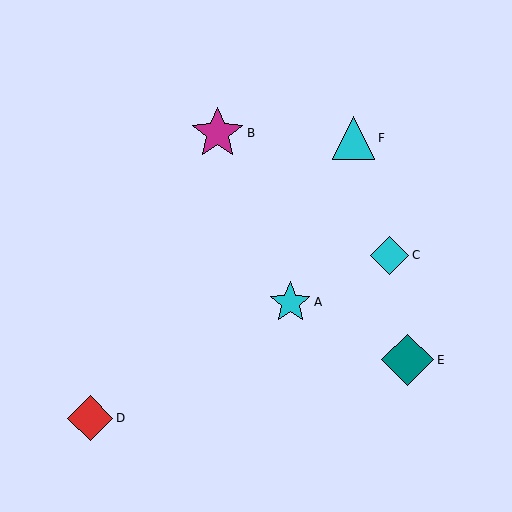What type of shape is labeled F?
Shape F is a cyan triangle.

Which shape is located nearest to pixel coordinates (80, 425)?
The red diamond (labeled D) at (90, 418) is nearest to that location.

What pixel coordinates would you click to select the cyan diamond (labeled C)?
Click at (390, 255) to select the cyan diamond C.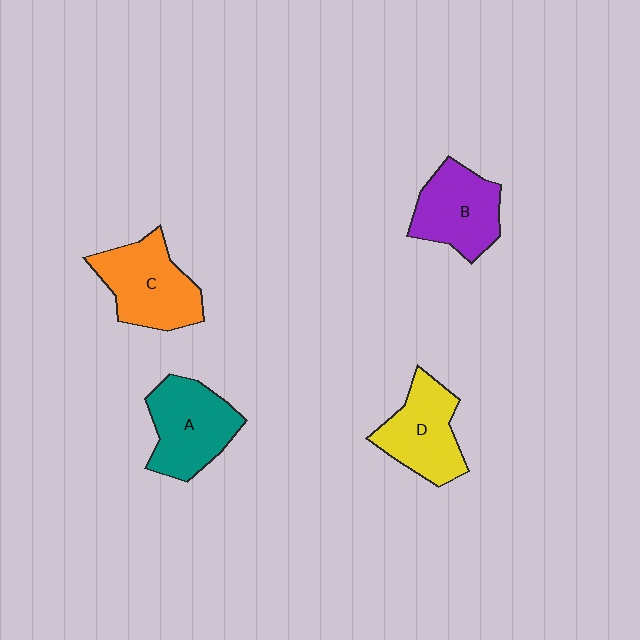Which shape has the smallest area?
Shape D (yellow).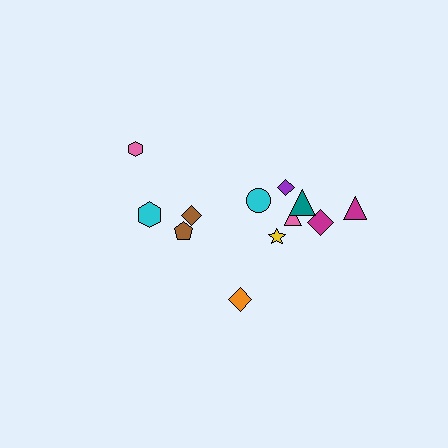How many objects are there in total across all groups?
There are 12 objects.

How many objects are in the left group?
There are 4 objects.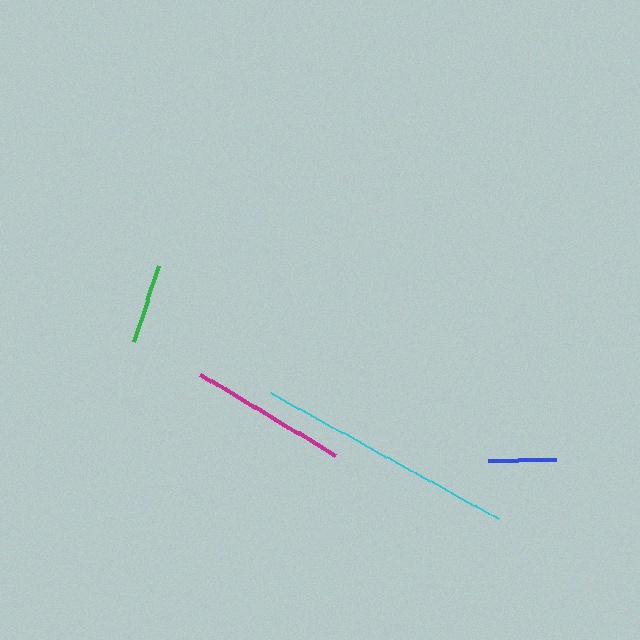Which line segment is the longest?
The cyan line is the longest at approximately 260 pixels.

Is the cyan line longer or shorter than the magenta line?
The cyan line is longer than the magenta line.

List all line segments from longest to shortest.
From longest to shortest: cyan, magenta, green, blue.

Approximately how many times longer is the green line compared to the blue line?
The green line is approximately 1.2 times the length of the blue line.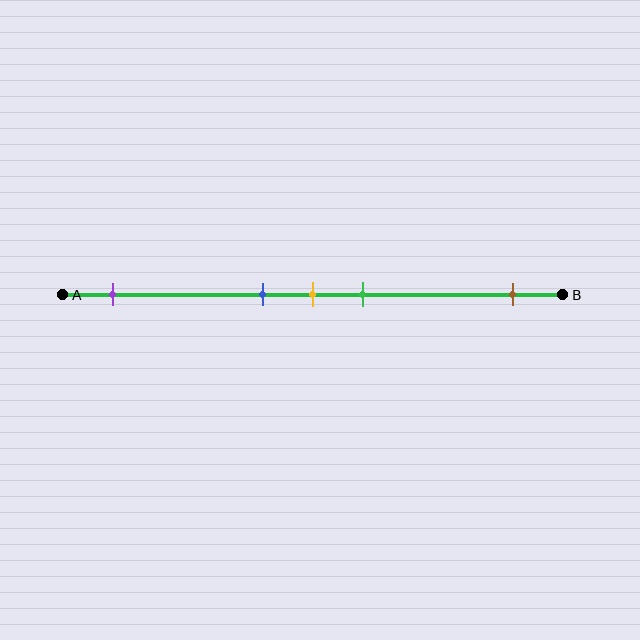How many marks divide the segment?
There are 5 marks dividing the segment.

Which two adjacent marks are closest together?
The blue and yellow marks are the closest adjacent pair.